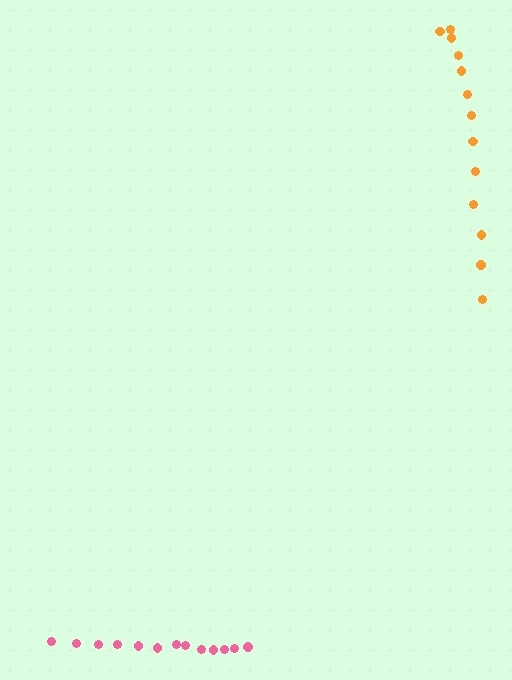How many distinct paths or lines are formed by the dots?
There are 2 distinct paths.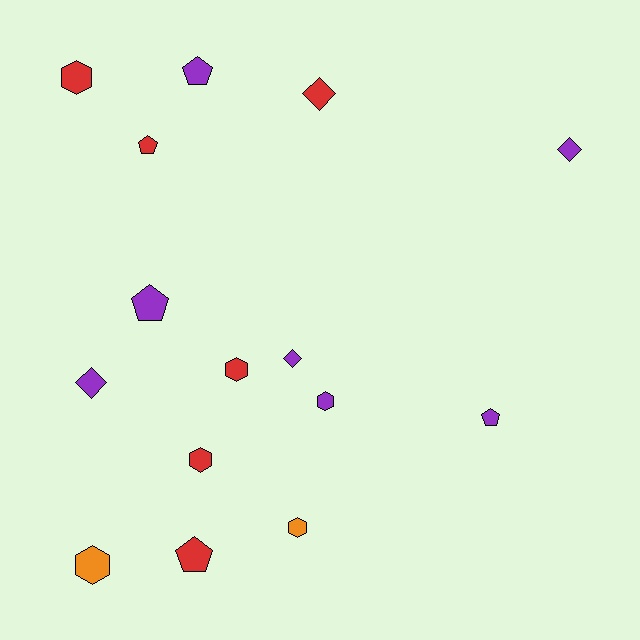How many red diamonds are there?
There is 1 red diamond.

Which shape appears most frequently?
Hexagon, with 6 objects.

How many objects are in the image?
There are 15 objects.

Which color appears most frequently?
Purple, with 7 objects.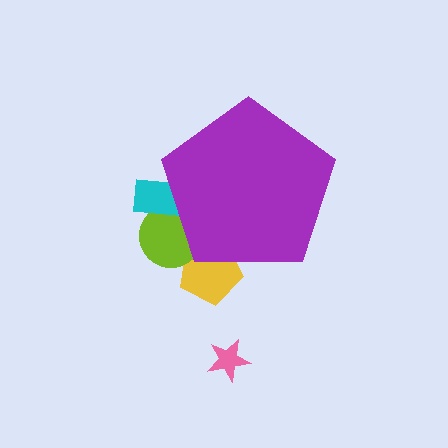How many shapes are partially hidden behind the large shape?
3 shapes are partially hidden.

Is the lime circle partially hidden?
Yes, the lime circle is partially hidden behind the purple pentagon.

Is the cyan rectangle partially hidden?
Yes, the cyan rectangle is partially hidden behind the purple pentagon.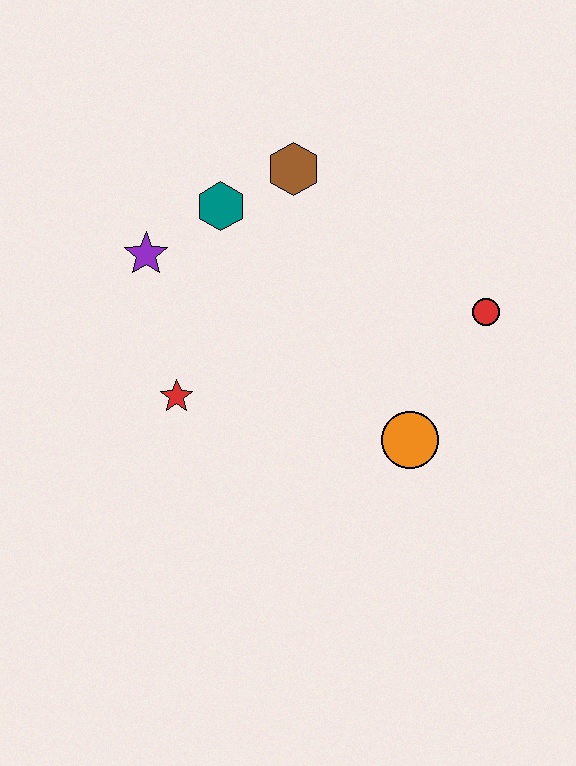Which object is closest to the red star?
The purple star is closest to the red star.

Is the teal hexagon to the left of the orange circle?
Yes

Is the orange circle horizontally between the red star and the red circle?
Yes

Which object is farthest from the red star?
The red circle is farthest from the red star.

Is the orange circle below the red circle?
Yes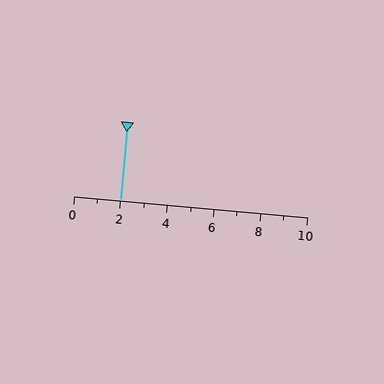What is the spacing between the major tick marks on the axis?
The major ticks are spaced 2 apart.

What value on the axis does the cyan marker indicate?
The marker indicates approximately 2.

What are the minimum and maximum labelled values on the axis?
The axis runs from 0 to 10.